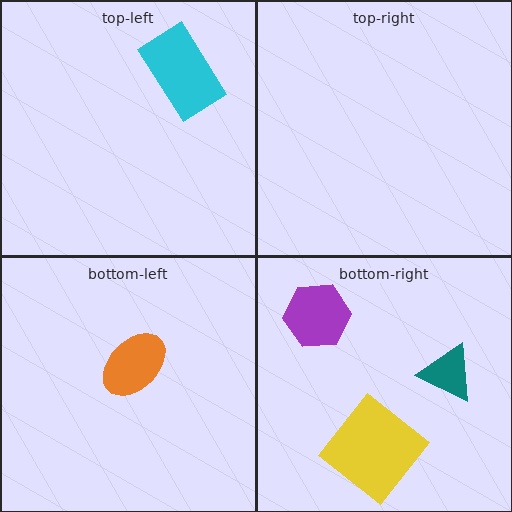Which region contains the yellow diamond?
The bottom-right region.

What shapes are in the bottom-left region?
The orange ellipse.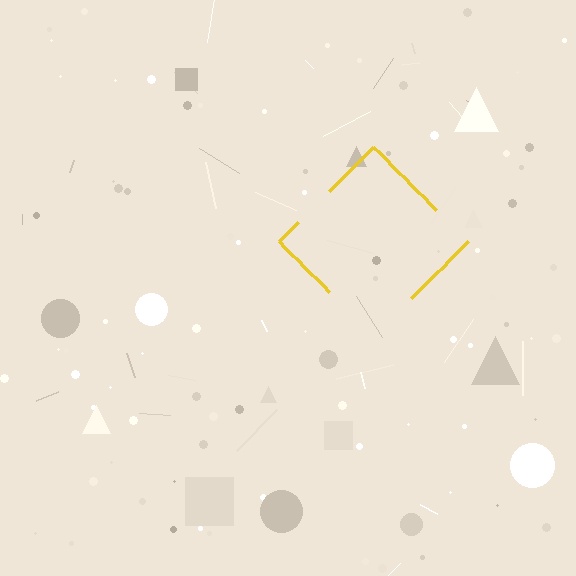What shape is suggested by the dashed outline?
The dashed outline suggests a diamond.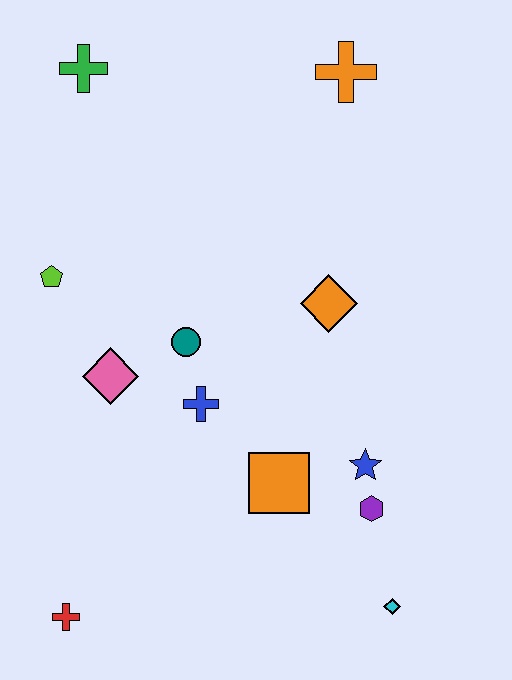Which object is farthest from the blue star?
The green cross is farthest from the blue star.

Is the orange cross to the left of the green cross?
No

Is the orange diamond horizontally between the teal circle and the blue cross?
No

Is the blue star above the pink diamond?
No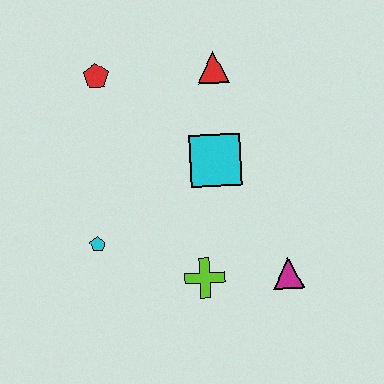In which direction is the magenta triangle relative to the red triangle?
The magenta triangle is below the red triangle.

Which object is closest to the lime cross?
The magenta triangle is closest to the lime cross.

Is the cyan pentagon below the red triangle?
Yes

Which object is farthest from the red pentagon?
The magenta triangle is farthest from the red pentagon.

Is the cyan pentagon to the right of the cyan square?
No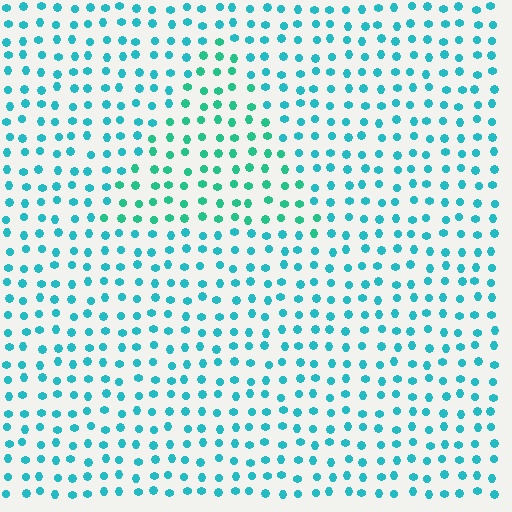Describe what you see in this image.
The image is filled with small cyan elements in a uniform arrangement. A triangle-shaped region is visible where the elements are tinted to a slightly different hue, forming a subtle color boundary.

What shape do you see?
I see a triangle.